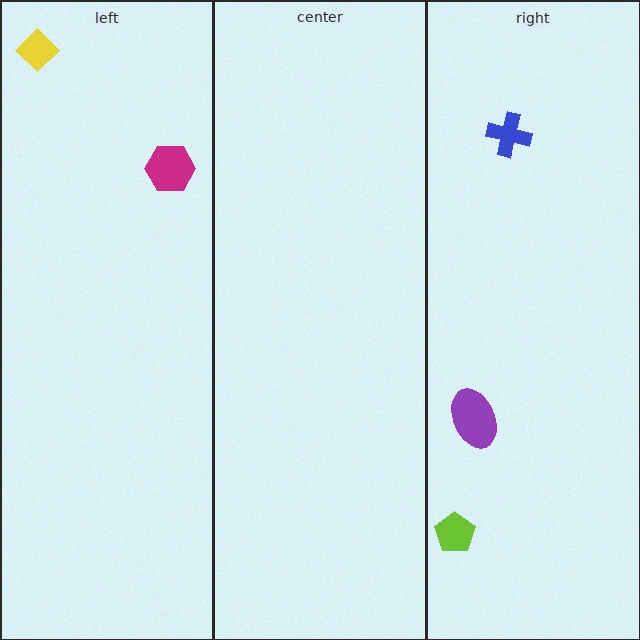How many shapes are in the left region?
2.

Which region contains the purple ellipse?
The right region.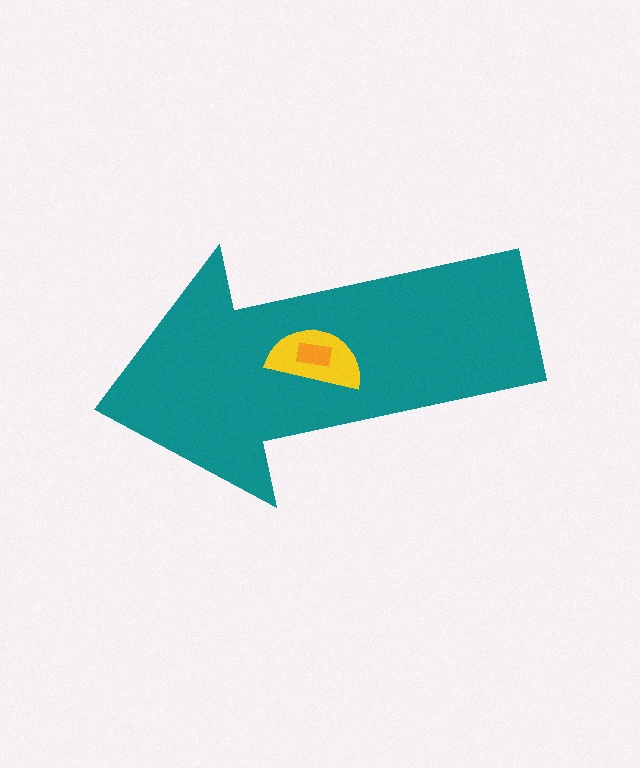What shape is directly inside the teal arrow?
The yellow semicircle.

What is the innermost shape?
The orange rectangle.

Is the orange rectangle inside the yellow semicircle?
Yes.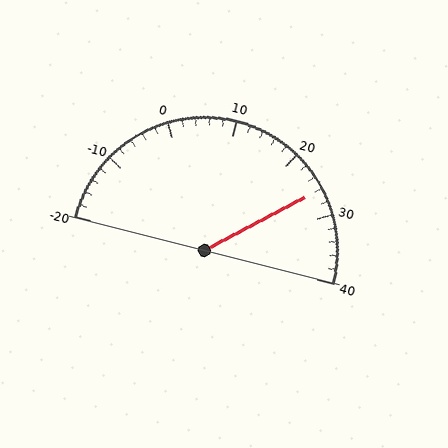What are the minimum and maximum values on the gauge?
The gauge ranges from -20 to 40.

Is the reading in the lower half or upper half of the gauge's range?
The reading is in the upper half of the range (-20 to 40).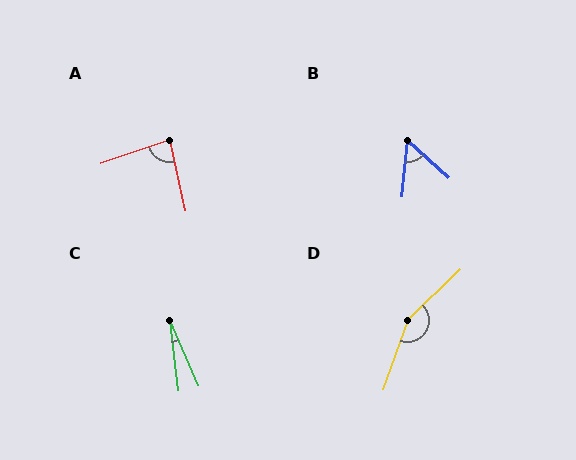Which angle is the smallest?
C, at approximately 17 degrees.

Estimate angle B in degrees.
Approximately 53 degrees.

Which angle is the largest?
D, at approximately 154 degrees.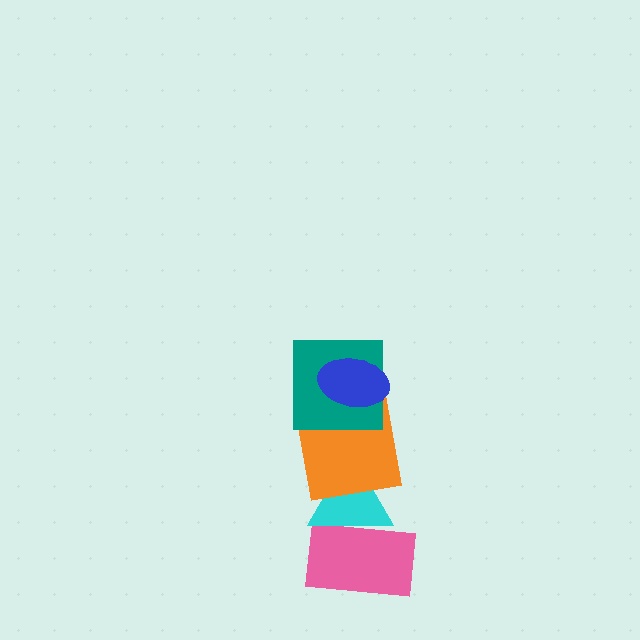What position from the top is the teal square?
The teal square is 2nd from the top.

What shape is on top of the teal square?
The blue ellipse is on top of the teal square.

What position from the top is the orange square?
The orange square is 3rd from the top.